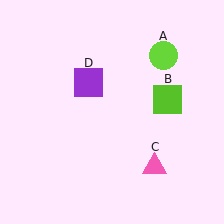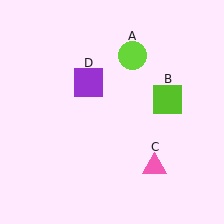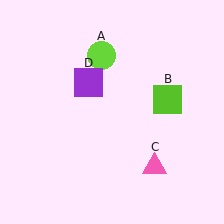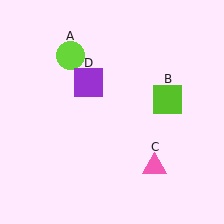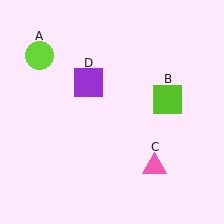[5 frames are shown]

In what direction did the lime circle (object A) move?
The lime circle (object A) moved left.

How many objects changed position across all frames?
1 object changed position: lime circle (object A).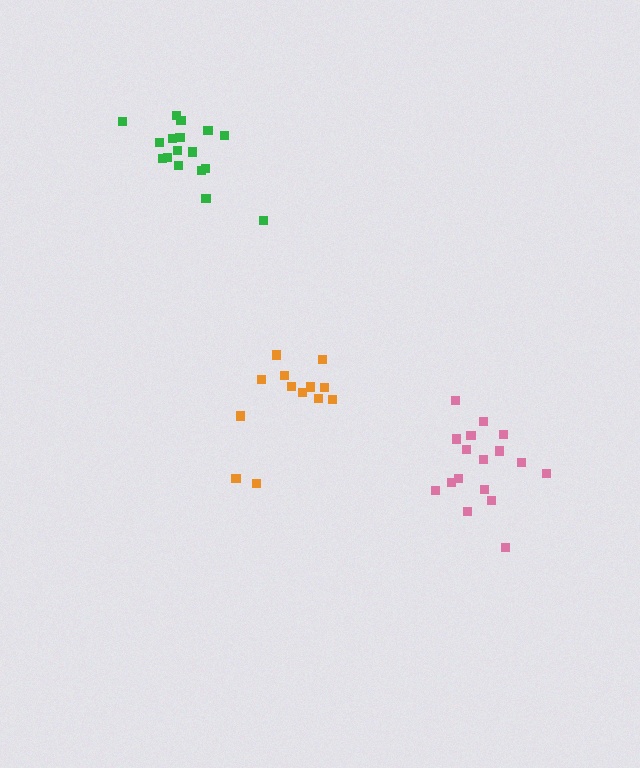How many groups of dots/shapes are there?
There are 3 groups.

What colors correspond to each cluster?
The clusters are colored: pink, orange, green.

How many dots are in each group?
Group 1: 17 dots, Group 2: 13 dots, Group 3: 17 dots (47 total).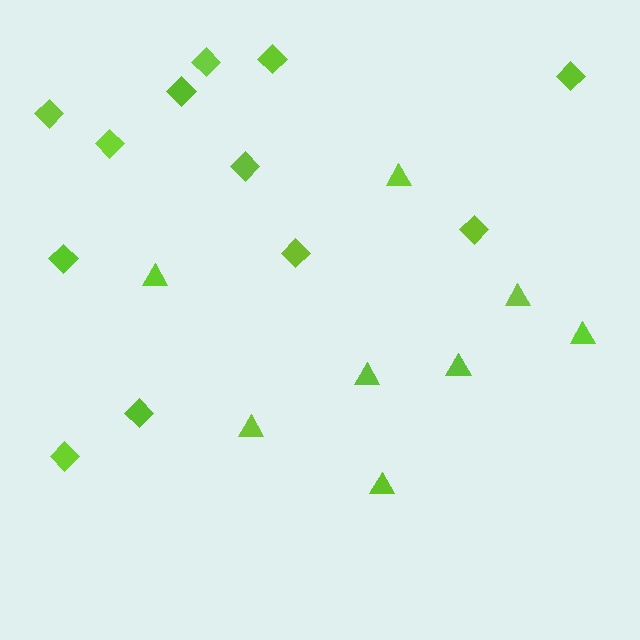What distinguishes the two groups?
There are 2 groups: one group of triangles (8) and one group of diamonds (12).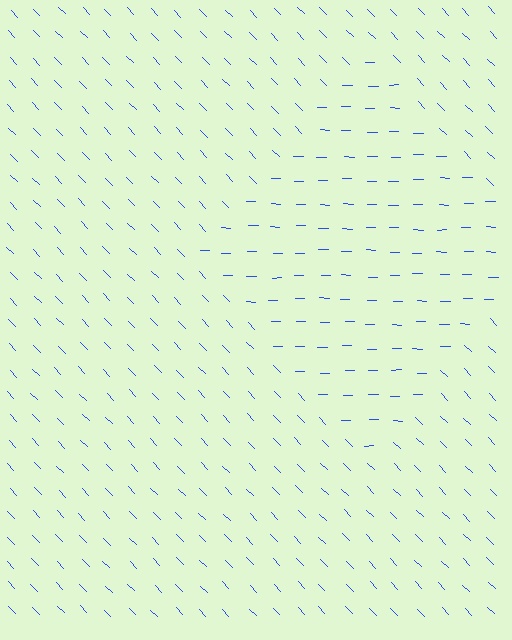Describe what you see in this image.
The image is filled with small blue line segments. A diamond region in the image has lines oriented differently from the surrounding lines, creating a visible texture boundary.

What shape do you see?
I see a diamond.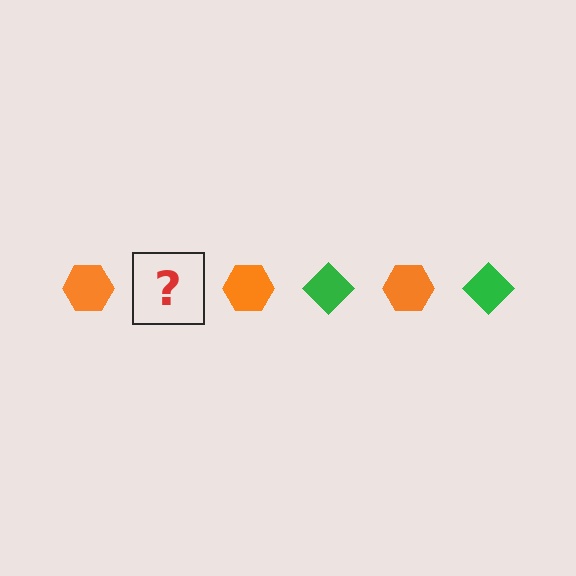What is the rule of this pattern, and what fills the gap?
The rule is that the pattern alternates between orange hexagon and green diamond. The gap should be filled with a green diamond.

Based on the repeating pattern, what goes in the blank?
The blank should be a green diamond.